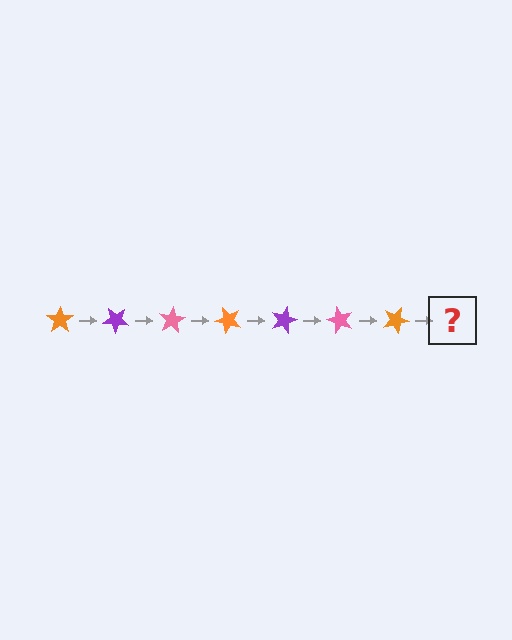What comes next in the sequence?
The next element should be a purple star, rotated 280 degrees from the start.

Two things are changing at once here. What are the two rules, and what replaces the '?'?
The two rules are that it rotates 40 degrees each step and the color cycles through orange, purple, and pink. The '?' should be a purple star, rotated 280 degrees from the start.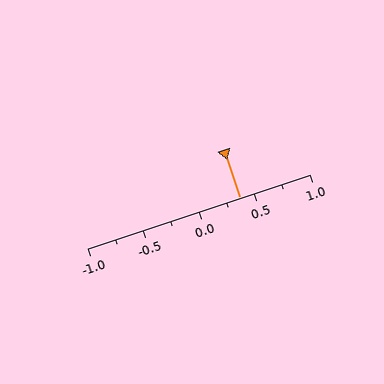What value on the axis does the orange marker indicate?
The marker indicates approximately 0.38.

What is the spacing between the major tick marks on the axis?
The major ticks are spaced 0.5 apart.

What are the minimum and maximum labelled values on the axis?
The axis runs from -1.0 to 1.0.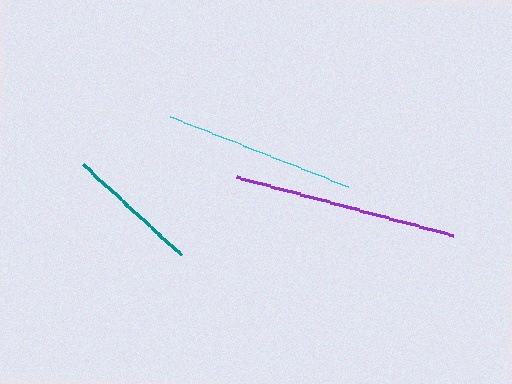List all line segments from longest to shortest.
From longest to shortest: purple, cyan, teal.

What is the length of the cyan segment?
The cyan segment is approximately 191 pixels long.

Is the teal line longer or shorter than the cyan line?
The cyan line is longer than the teal line.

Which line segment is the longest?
The purple line is the longest at approximately 224 pixels.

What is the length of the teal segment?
The teal segment is approximately 133 pixels long.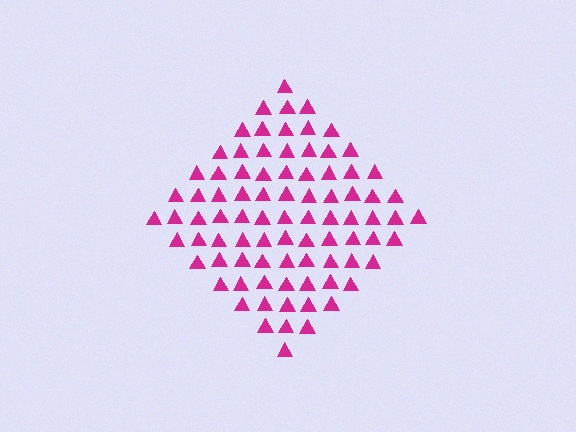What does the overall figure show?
The overall figure shows a diamond.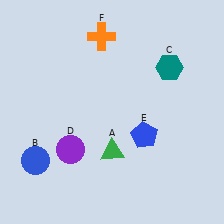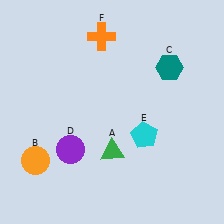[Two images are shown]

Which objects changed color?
B changed from blue to orange. E changed from blue to cyan.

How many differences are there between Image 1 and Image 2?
There are 2 differences between the two images.